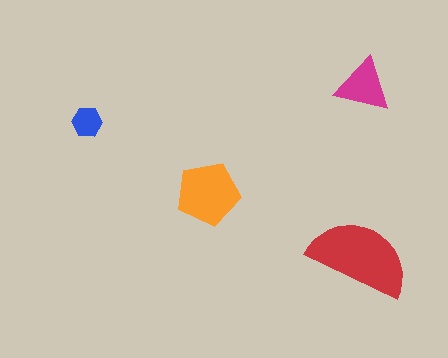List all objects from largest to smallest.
The red semicircle, the orange pentagon, the magenta triangle, the blue hexagon.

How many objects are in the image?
There are 4 objects in the image.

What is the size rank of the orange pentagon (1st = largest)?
2nd.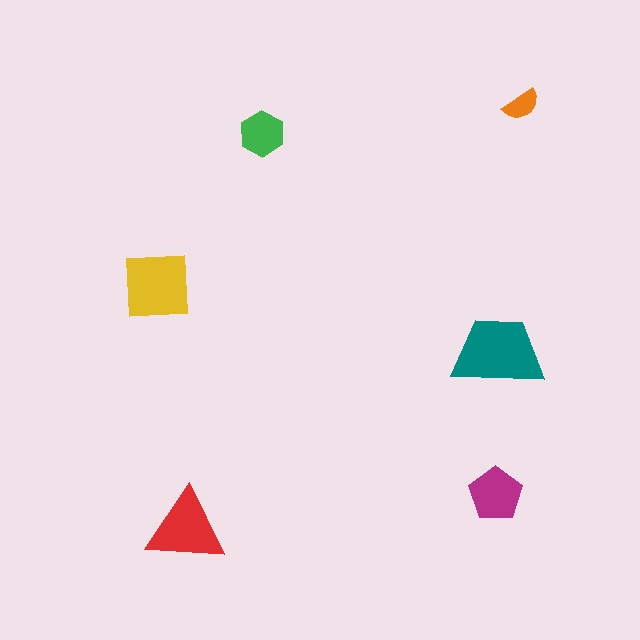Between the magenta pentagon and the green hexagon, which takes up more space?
The magenta pentagon.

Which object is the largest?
The teal trapezoid.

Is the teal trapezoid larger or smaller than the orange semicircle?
Larger.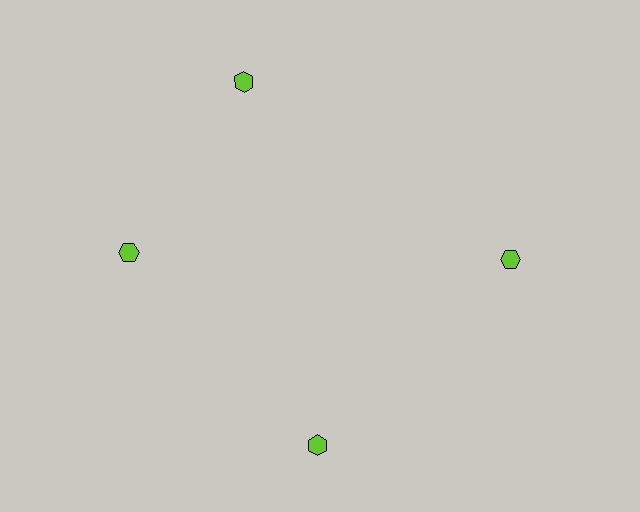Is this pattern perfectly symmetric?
No. The 4 lime hexagons are arranged in a ring, but one element near the 12 o'clock position is rotated out of alignment along the ring, breaking the 4-fold rotational symmetry.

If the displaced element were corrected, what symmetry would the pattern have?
It would have 4-fold rotational symmetry — the pattern would map onto itself every 90 degrees.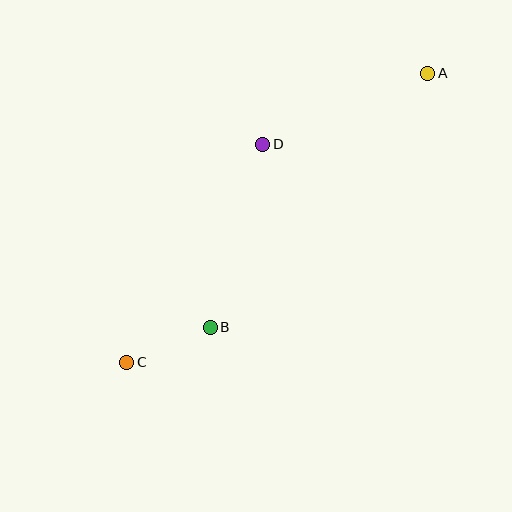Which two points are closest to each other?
Points B and C are closest to each other.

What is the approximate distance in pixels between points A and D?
The distance between A and D is approximately 180 pixels.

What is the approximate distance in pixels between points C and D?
The distance between C and D is approximately 257 pixels.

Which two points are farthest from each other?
Points A and C are farthest from each other.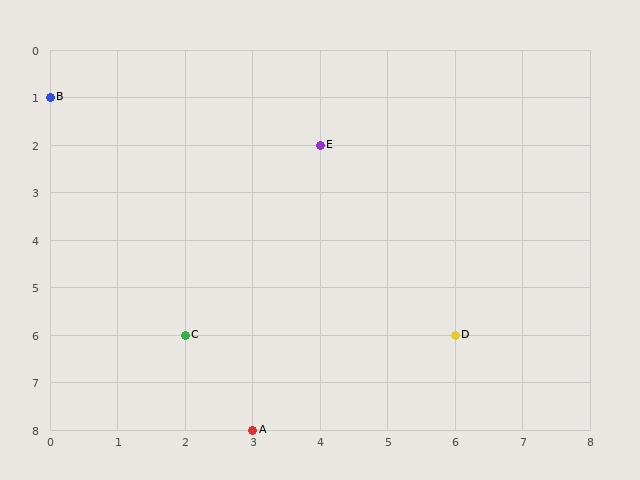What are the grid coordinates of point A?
Point A is at grid coordinates (3, 8).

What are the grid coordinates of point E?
Point E is at grid coordinates (4, 2).